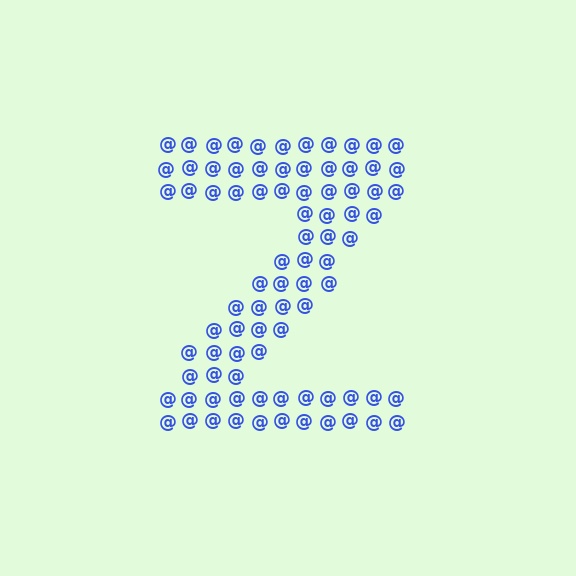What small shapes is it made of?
It is made of small at signs.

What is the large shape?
The large shape is the letter Z.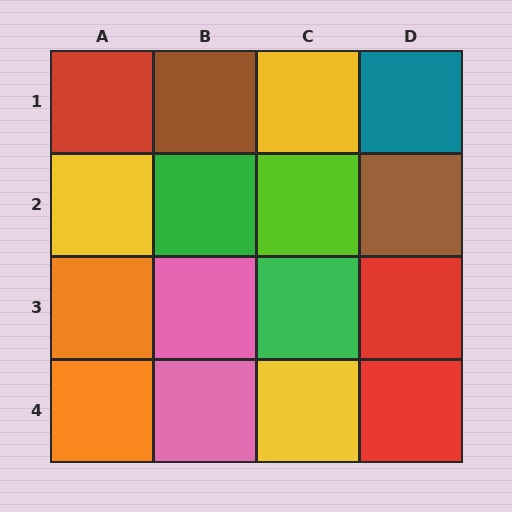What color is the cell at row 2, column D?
Brown.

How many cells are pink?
2 cells are pink.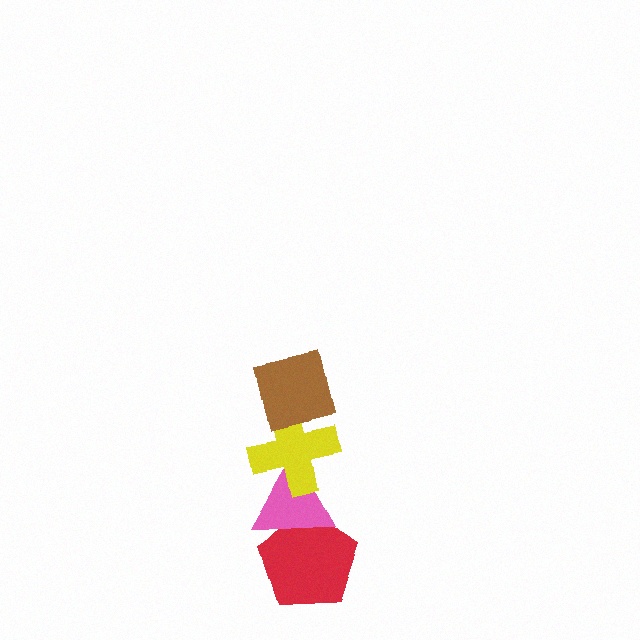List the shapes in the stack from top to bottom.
From top to bottom: the brown square, the yellow cross, the pink triangle, the red pentagon.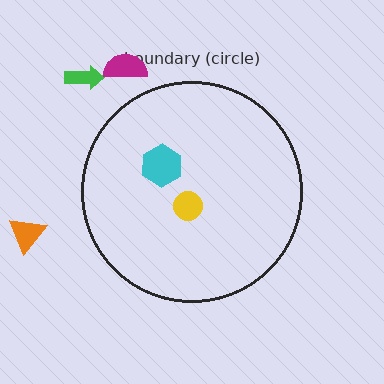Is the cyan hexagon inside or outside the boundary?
Inside.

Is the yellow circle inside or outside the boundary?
Inside.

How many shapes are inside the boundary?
2 inside, 3 outside.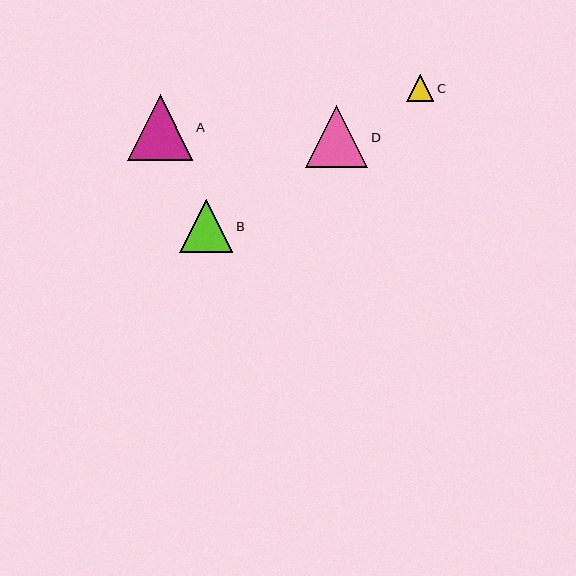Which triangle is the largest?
Triangle A is the largest with a size of approximately 66 pixels.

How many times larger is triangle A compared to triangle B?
Triangle A is approximately 1.2 times the size of triangle B.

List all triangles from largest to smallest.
From largest to smallest: A, D, B, C.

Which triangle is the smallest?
Triangle C is the smallest with a size of approximately 28 pixels.